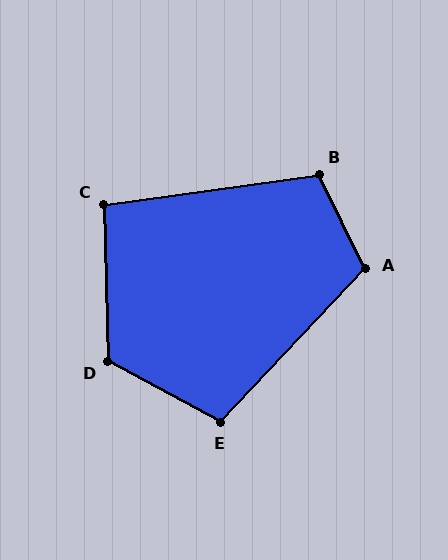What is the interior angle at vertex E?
Approximately 105 degrees (obtuse).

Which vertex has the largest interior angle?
D, at approximately 120 degrees.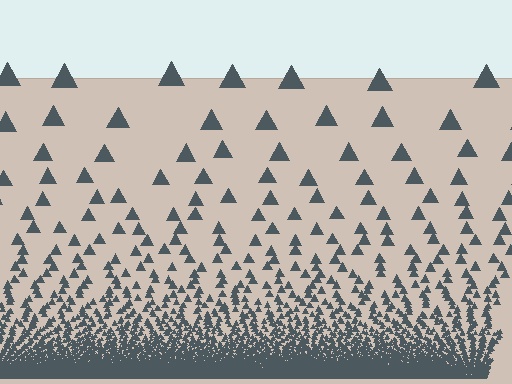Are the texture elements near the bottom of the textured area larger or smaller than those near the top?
Smaller. The gradient is inverted — elements near the bottom are smaller and denser.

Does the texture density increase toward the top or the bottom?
Density increases toward the bottom.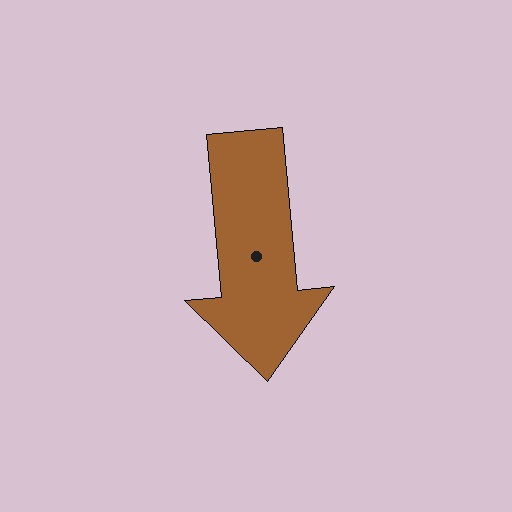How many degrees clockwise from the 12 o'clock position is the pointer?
Approximately 175 degrees.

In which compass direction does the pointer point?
South.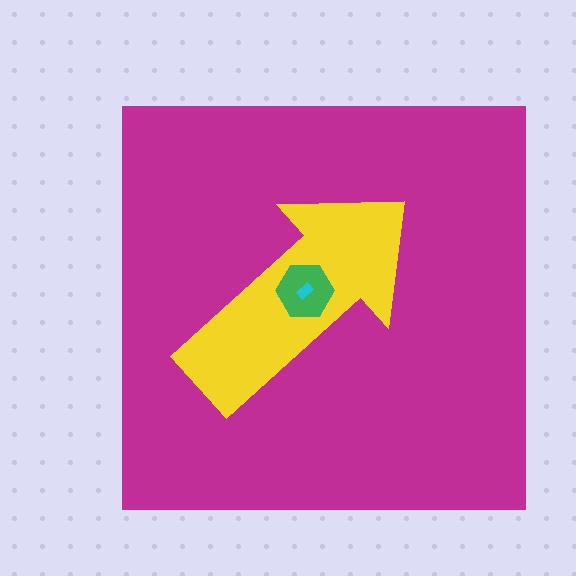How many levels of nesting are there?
4.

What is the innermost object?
The cyan rectangle.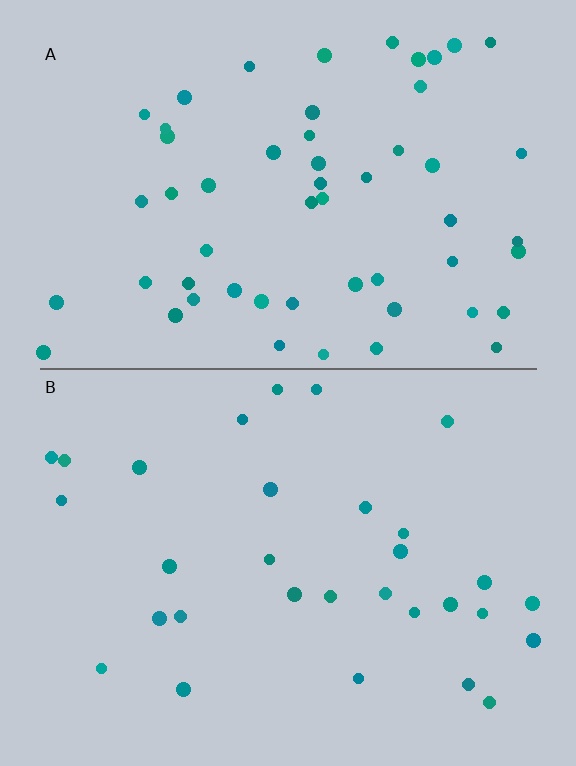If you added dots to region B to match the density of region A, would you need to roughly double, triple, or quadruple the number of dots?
Approximately double.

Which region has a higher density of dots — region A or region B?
A (the top).